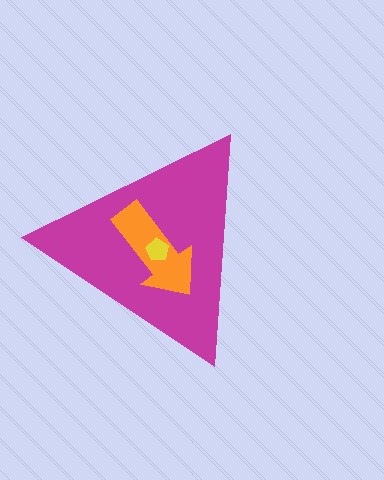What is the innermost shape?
The yellow pentagon.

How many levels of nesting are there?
3.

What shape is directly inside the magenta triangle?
The orange arrow.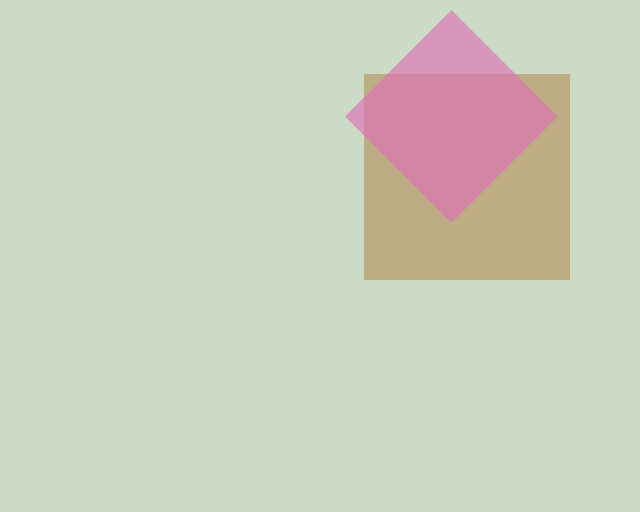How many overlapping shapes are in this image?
There are 2 overlapping shapes in the image.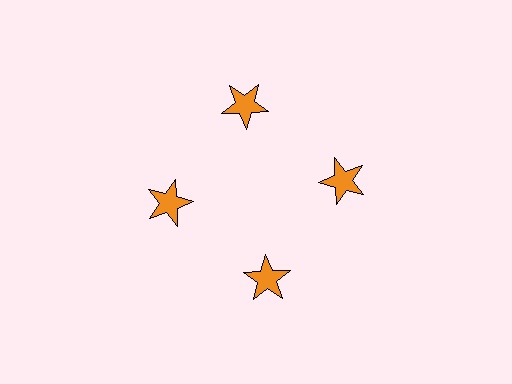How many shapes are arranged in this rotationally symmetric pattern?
There are 4 shapes, arranged in 4 groups of 1.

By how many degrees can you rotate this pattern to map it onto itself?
The pattern maps onto itself every 90 degrees of rotation.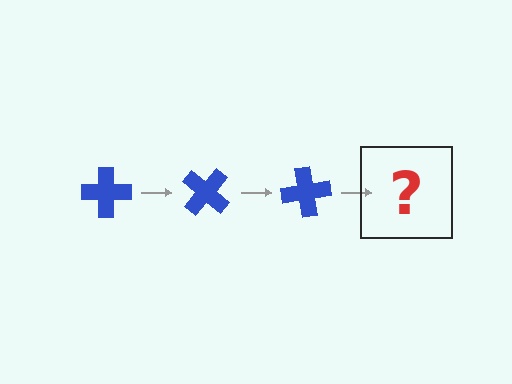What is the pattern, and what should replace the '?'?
The pattern is that the cross rotates 40 degrees each step. The '?' should be a blue cross rotated 120 degrees.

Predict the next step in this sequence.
The next step is a blue cross rotated 120 degrees.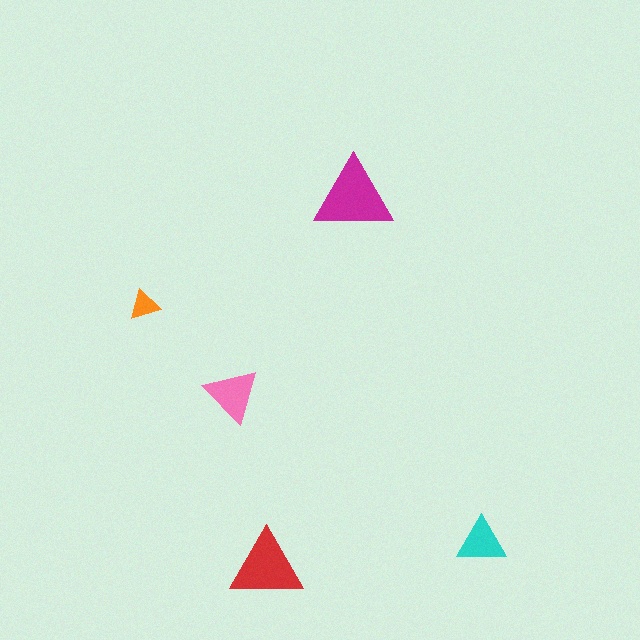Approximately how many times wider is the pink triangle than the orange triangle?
About 2 times wider.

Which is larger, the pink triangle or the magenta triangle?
The magenta one.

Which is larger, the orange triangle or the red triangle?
The red one.